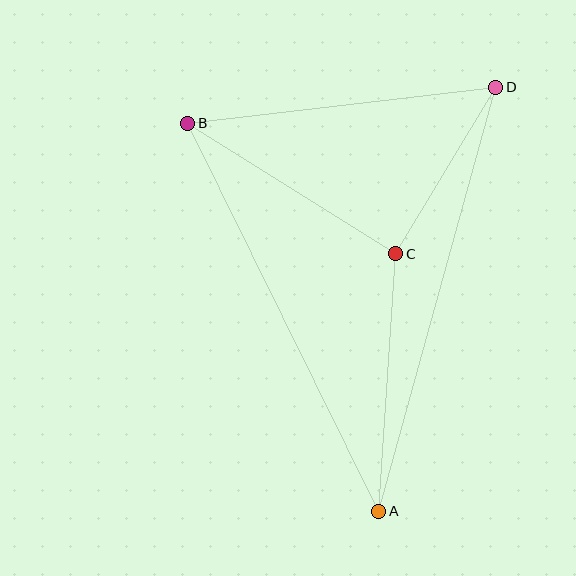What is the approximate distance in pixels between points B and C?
The distance between B and C is approximately 245 pixels.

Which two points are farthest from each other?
Points A and D are farthest from each other.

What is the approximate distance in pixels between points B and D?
The distance between B and D is approximately 310 pixels.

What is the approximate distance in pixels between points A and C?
The distance between A and C is approximately 258 pixels.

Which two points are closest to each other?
Points C and D are closest to each other.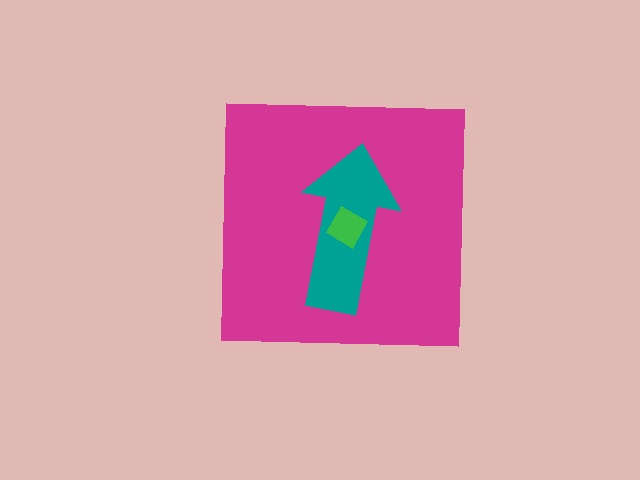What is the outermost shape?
The magenta square.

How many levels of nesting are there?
3.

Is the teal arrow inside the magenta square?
Yes.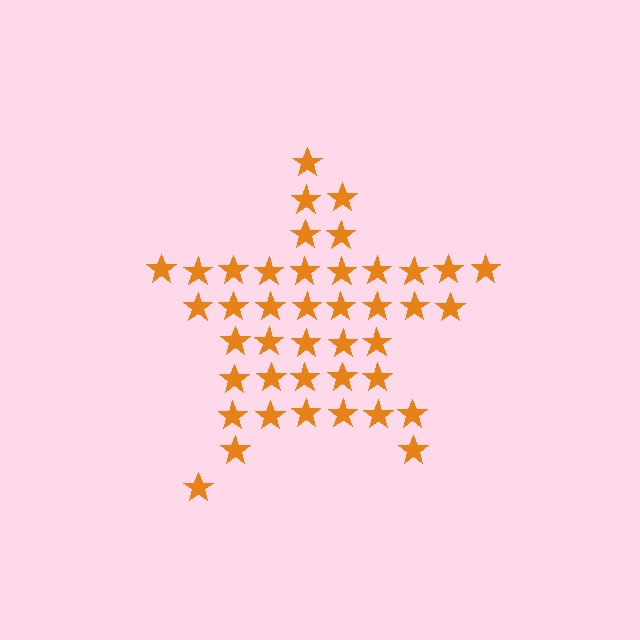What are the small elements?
The small elements are stars.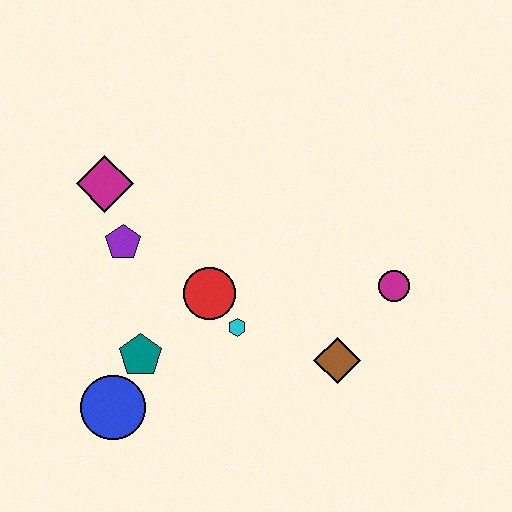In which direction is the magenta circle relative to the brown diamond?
The magenta circle is above the brown diamond.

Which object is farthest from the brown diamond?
The magenta diamond is farthest from the brown diamond.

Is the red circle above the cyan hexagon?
Yes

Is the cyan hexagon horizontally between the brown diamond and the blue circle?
Yes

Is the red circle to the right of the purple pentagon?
Yes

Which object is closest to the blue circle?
The teal pentagon is closest to the blue circle.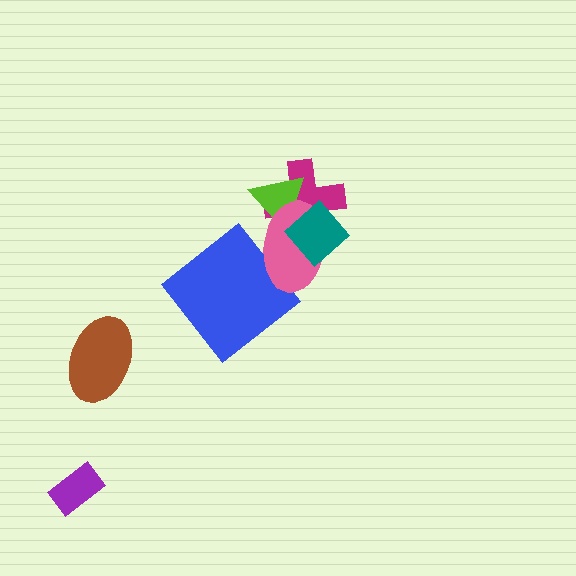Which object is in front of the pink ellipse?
The teal diamond is in front of the pink ellipse.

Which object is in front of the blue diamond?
The pink ellipse is in front of the blue diamond.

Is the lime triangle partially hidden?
Yes, it is partially covered by another shape.